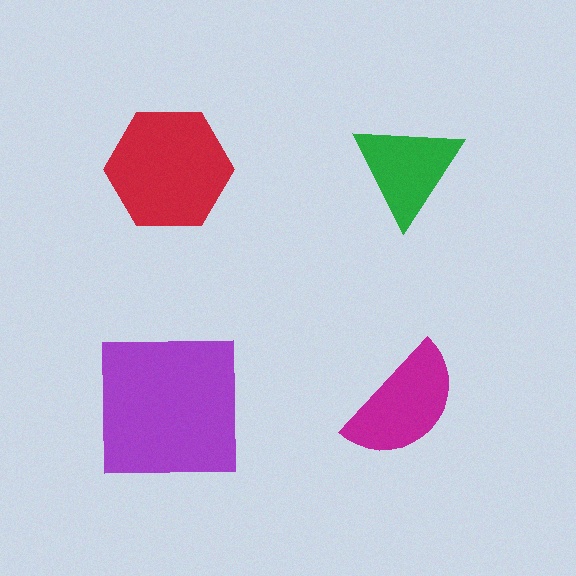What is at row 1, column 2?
A green triangle.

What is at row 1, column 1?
A red hexagon.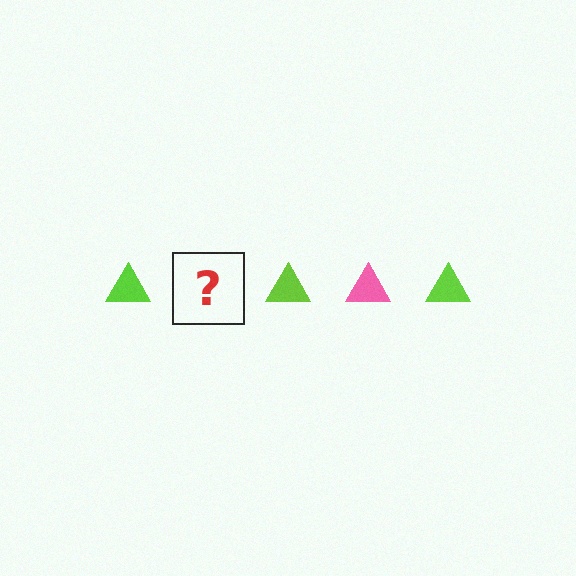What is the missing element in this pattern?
The missing element is a pink triangle.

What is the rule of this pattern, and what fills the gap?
The rule is that the pattern cycles through lime, pink triangles. The gap should be filled with a pink triangle.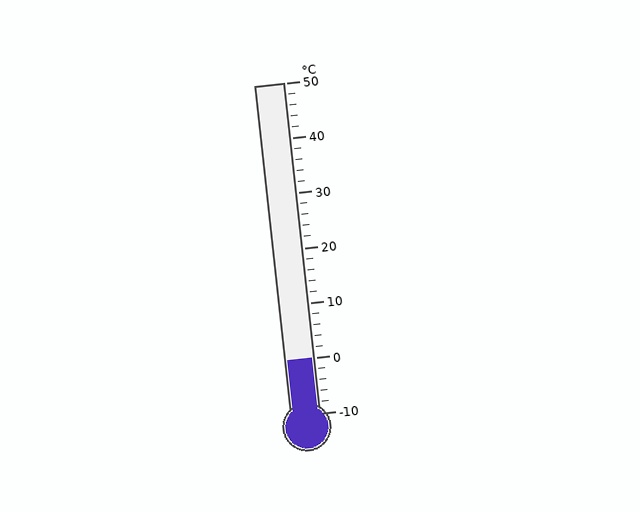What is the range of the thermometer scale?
The thermometer scale ranges from -10°C to 50°C.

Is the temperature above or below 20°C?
The temperature is below 20°C.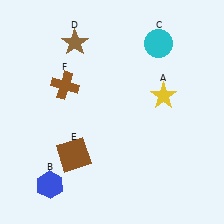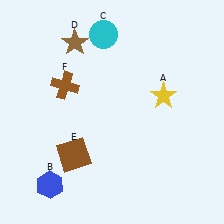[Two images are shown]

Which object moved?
The cyan circle (C) moved left.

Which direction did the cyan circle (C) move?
The cyan circle (C) moved left.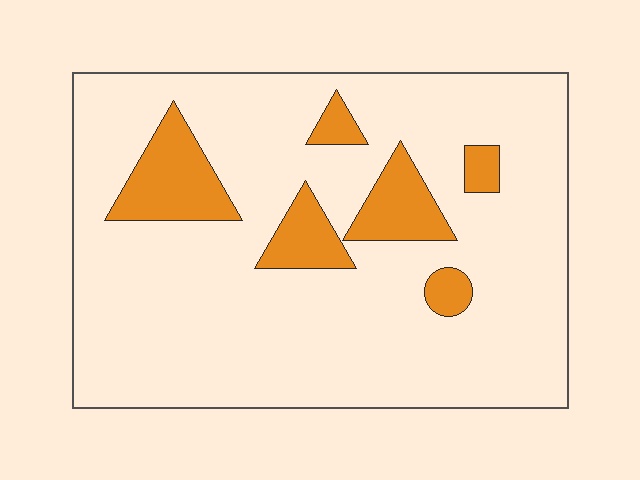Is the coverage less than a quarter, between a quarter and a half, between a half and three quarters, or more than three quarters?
Less than a quarter.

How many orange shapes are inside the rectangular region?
6.